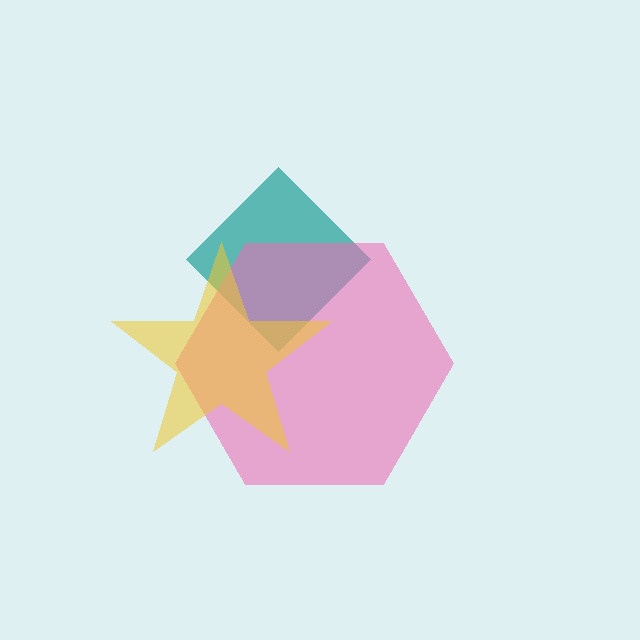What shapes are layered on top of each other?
The layered shapes are: a teal diamond, a pink hexagon, a yellow star.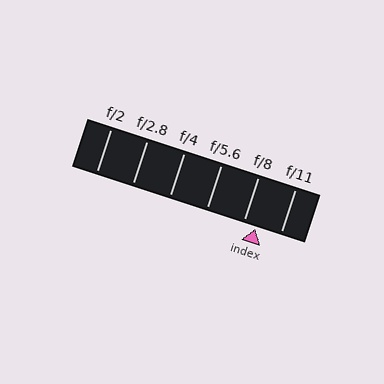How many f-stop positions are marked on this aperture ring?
There are 6 f-stop positions marked.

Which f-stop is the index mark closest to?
The index mark is closest to f/8.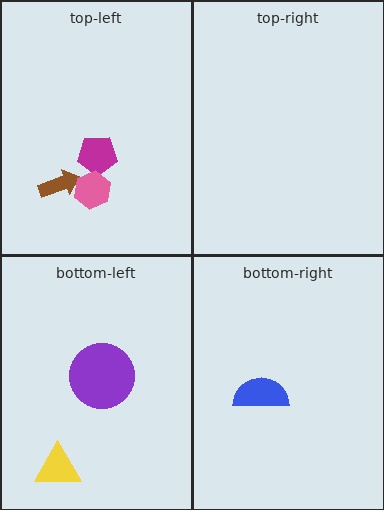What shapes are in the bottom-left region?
The purple circle, the yellow triangle.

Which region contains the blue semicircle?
The bottom-right region.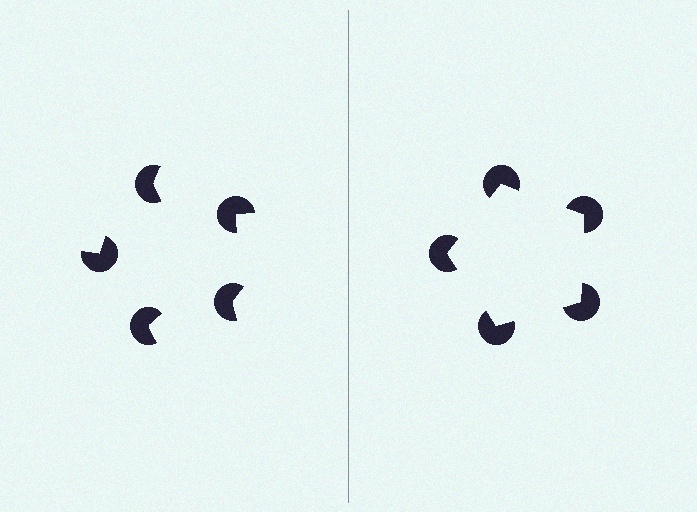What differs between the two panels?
The pac-man discs are positioned identically on both sides; only the wedge orientations differ. On the right they align to a pentagon; on the left they are misaligned.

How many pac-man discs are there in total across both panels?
10 — 5 on each side.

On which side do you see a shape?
An illusory pentagon appears on the right side. On the left side the wedge cuts are rotated, so no coherent shape forms.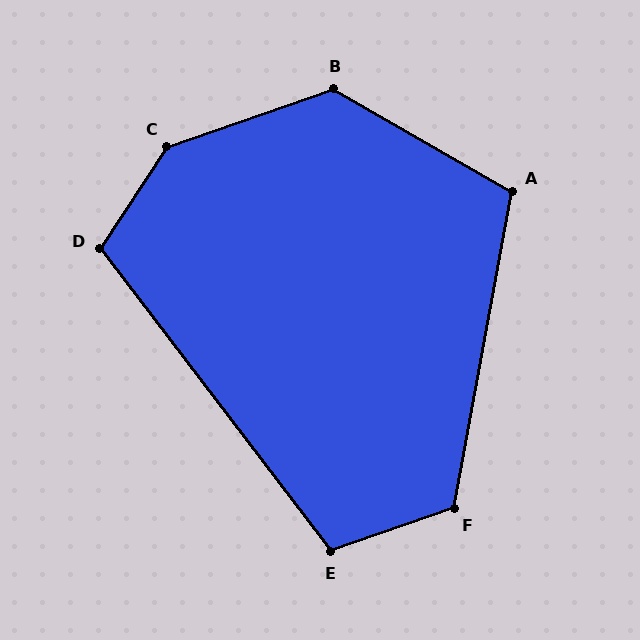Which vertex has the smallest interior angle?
E, at approximately 108 degrees.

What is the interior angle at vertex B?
Approximately 131 degrees (obtuse).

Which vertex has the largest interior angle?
C, at approximately 142 degrees.